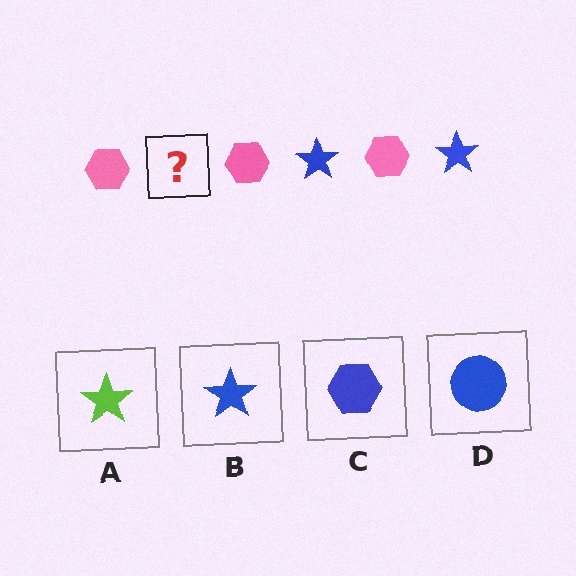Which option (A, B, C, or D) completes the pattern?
B.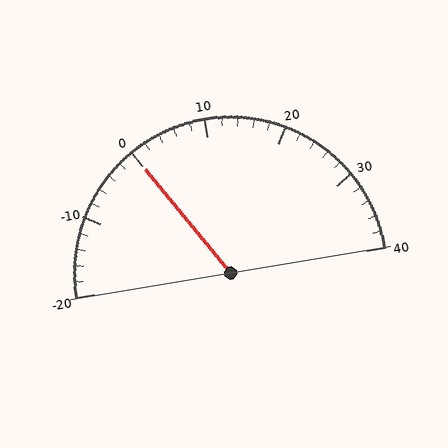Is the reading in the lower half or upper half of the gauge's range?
The reading is in the lower half of the range (-20 to 40).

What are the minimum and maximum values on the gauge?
The gauge ranges from -20 to 40.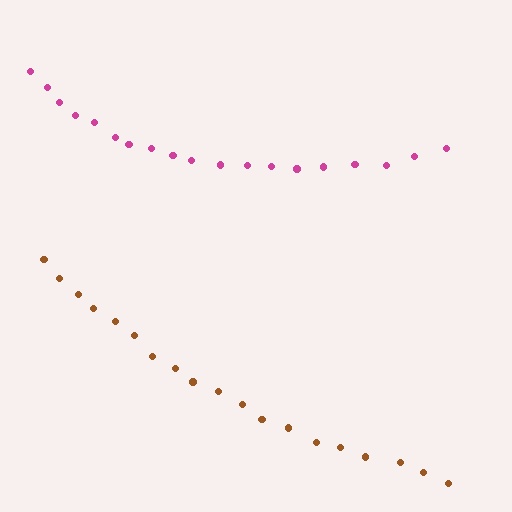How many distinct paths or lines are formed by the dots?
There are 2 distinct paths.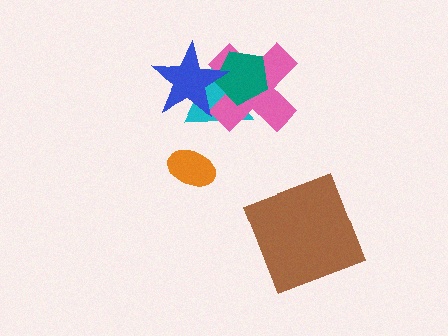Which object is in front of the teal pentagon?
The blue star is in front of the teal pentagon.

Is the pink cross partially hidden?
Yes, it is partially covered by another shape.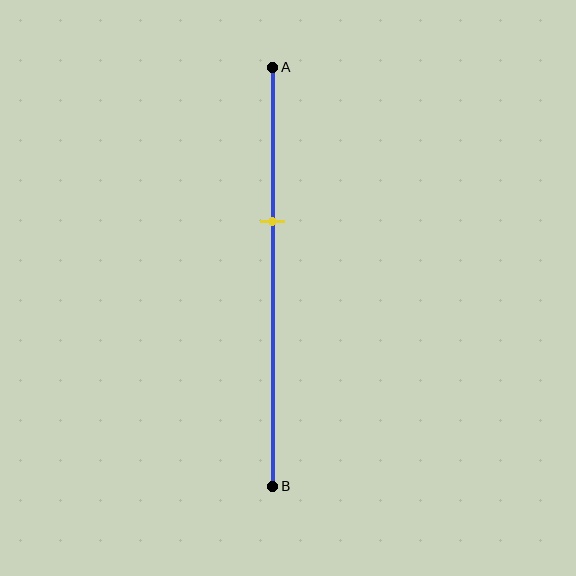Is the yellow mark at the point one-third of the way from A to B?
No, the mark is at about 35% from A, not at the 33% one-third point.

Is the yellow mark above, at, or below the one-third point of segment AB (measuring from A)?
The yellow mark is below the one-third point of segment AB.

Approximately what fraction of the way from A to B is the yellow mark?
The yellow mark is approximately 35% of the way from A to B.